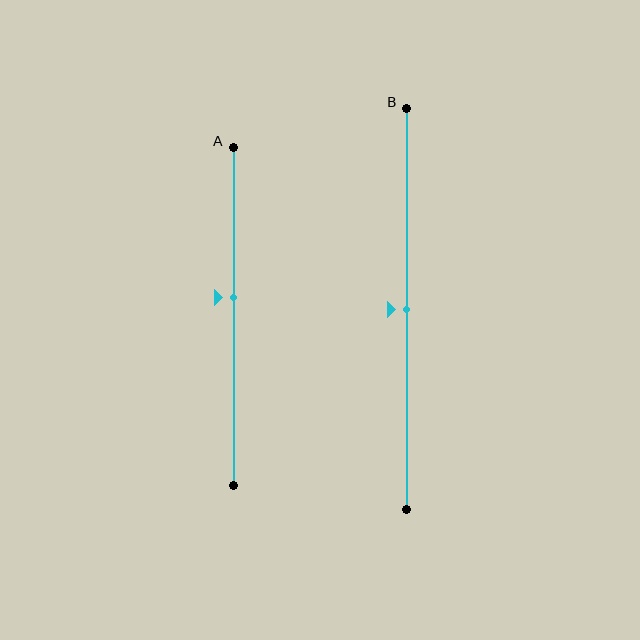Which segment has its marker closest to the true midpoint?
Segment B has its marker closest to the true midpoint.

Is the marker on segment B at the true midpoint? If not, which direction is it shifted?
Yes, the marker on segment B is at the true midpoint.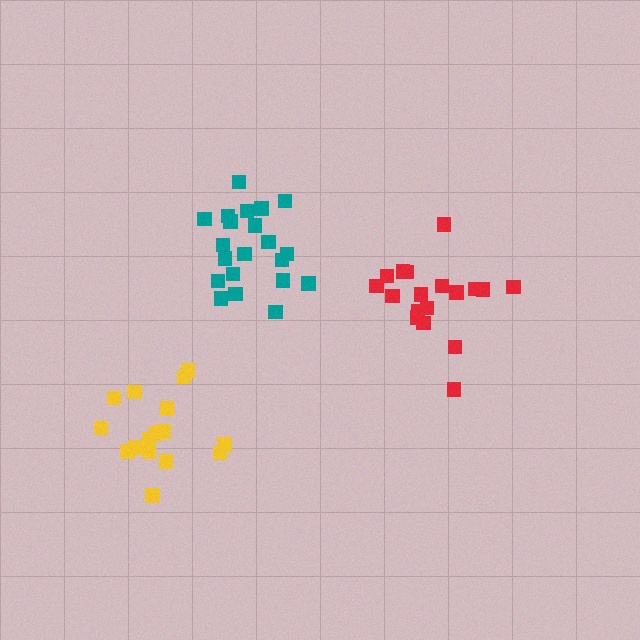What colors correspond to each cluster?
The clusters are colored: red, teal, yellow.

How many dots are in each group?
Group 1: 18 dots, Group 2: 21 dots, Group 3: 16 dots (55 total).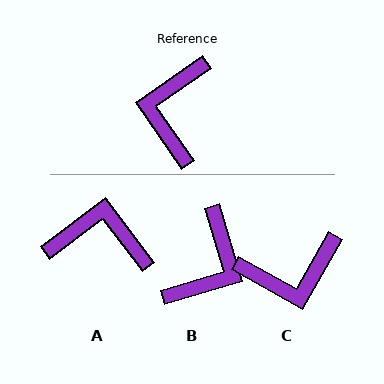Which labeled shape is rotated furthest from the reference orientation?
B, about 162 degrees away.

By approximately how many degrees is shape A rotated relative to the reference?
Approximately 87 degrees clockwise.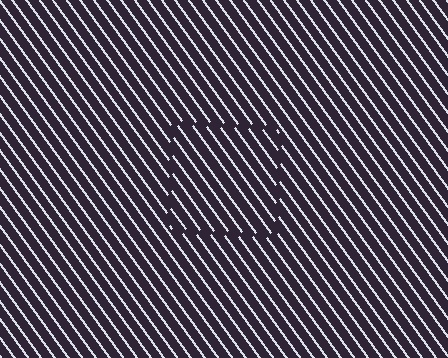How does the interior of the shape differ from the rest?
The interior of the shape contains the same grating, shifted by half a period — the contour is defined by the phase discontinuity where line-ends from the inner and outer gratings abut.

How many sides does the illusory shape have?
4 sides — the line-ends trace a square.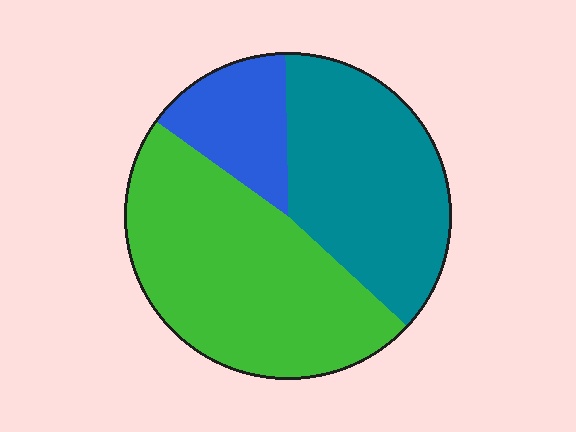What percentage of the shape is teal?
Teal takes up about three eighths (3/8) of the shape.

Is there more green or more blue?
Green.